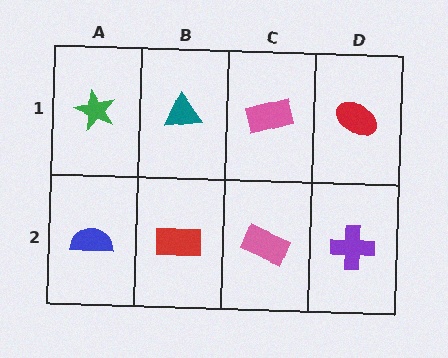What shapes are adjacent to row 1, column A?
A blue semicircle (row 2, column A), a teal triangle (row 1, column B).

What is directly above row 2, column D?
A red ellipse.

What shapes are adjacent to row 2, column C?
A pink rectangle (row 1, column C), a red rectangle (row 2, column B), a purple cross (row 2, column D).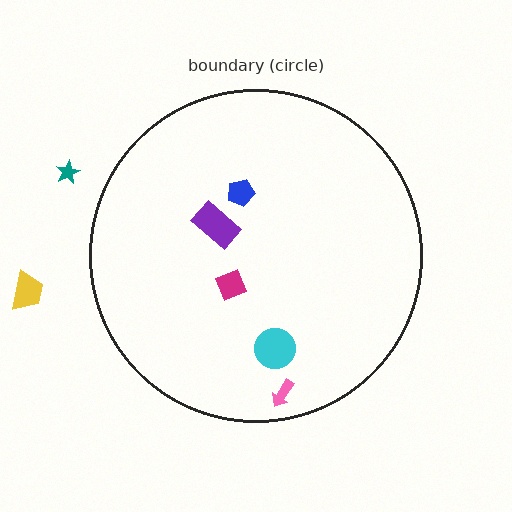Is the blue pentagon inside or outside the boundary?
Inside.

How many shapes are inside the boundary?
5 inside, 2 outside.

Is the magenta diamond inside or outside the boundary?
Inside.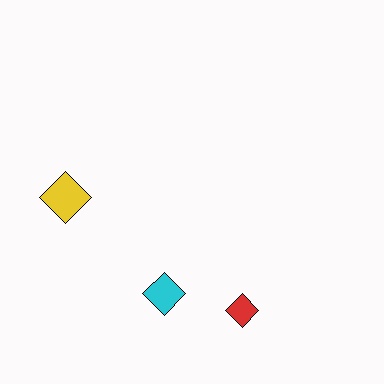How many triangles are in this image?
There are no triangles.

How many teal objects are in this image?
There are no teal objects.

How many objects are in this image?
There are 3 objects.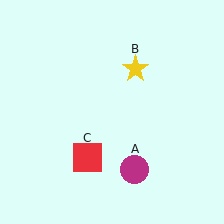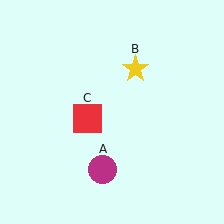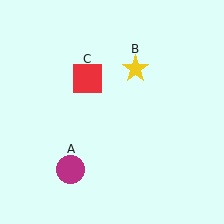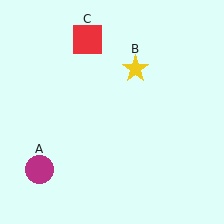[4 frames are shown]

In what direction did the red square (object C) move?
The red square (object C) moved up.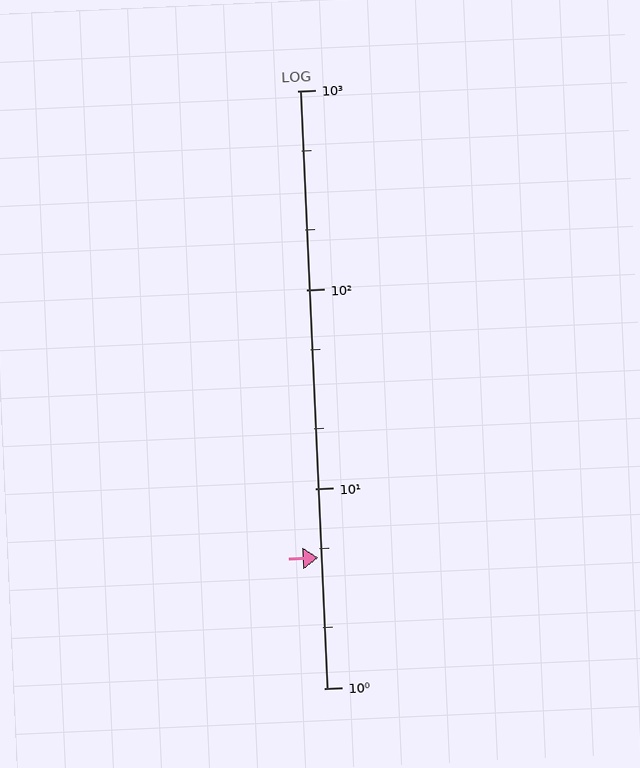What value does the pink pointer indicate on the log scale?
The pointer indicates approximately 4.5.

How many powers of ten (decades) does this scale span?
The scale spans 3 decades, from 1 to 1000.